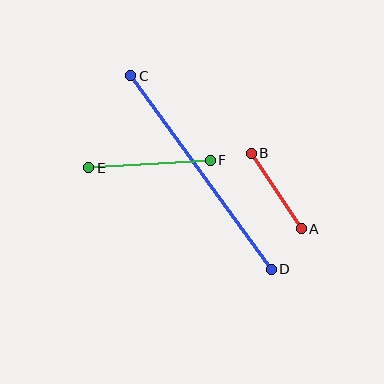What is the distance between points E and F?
The distance is approximately 122 pixels.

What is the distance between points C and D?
The distance is approximately 239 pixels.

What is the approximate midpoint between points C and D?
The midpoint is at approximately (201, 173) pixels.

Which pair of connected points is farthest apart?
Points C and D are farthest apart.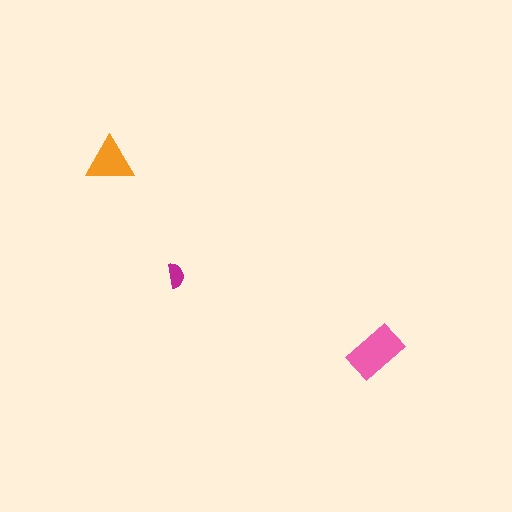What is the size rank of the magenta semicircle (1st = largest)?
3rd.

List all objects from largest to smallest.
The pink rectangle, the orange triangle, the magenta semicircle.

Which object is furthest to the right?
The pink rectangle is rightmost.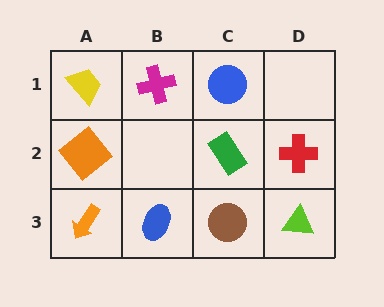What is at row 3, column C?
A brown circle.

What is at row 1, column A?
A yellow trapezoid.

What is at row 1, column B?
A magenta cross.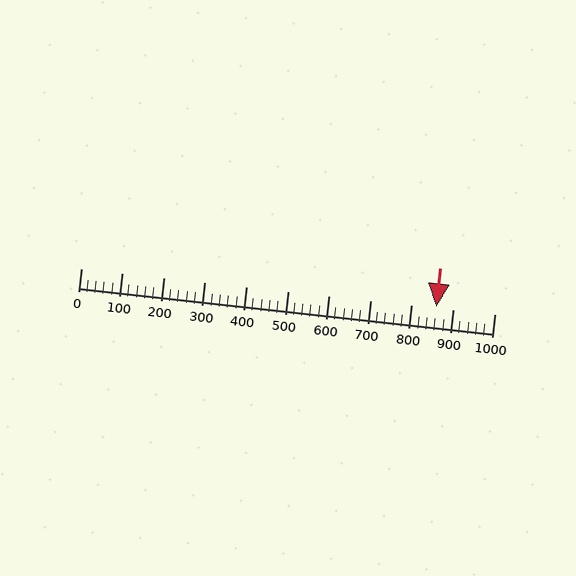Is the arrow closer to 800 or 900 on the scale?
The arrow is closer to 900.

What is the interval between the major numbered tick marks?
The major tick marks are spaced 100 units apart.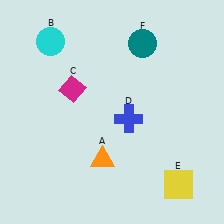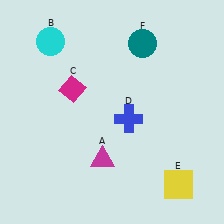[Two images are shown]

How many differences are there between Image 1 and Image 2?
There is 1 difference between the two images.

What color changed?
The triangle (A) changed from orange in Image 1 to magenta in Image 2.